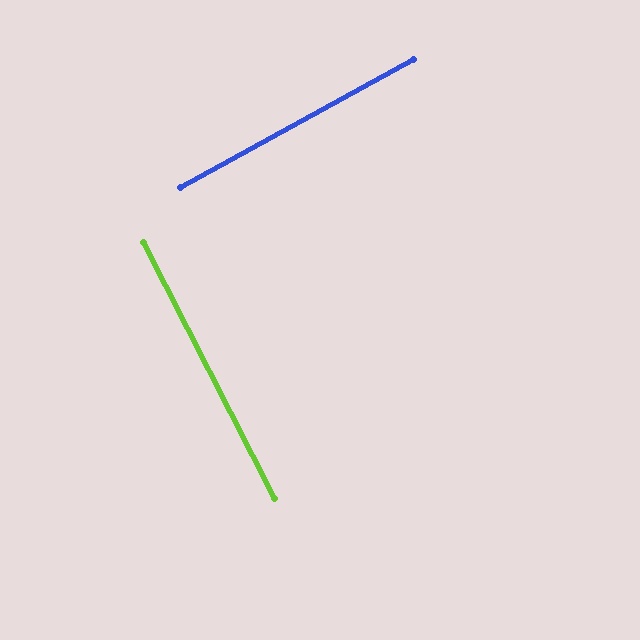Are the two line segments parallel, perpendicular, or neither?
Perpendicular — they meet at approximately 88°.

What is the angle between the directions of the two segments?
Approximately 88 degrees.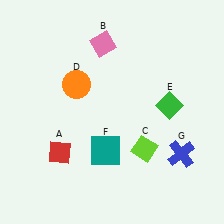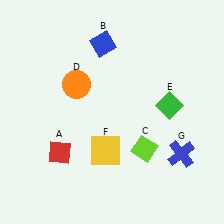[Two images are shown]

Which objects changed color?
B changed from pink to blue. F changed from teal to yellow.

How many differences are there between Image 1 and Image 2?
There are 2 differences between the two images.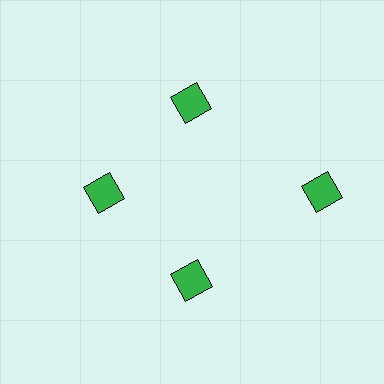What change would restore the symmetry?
The symmetry would be restored by moving it inward, back onto the ring so that all 4 diamonds sit at equal angles and equal distance from the center.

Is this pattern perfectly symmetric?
No. The 4 green diamonds are arranged in a ring, but one element near the 3 o'clock position is pushed outward from the center, breaking the 4-fold rotational symmetry.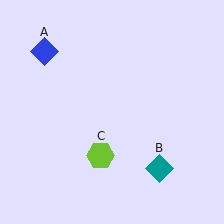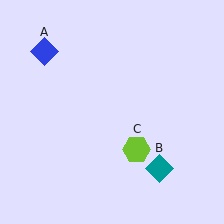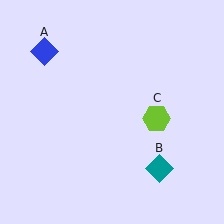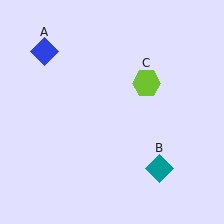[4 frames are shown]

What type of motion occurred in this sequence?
The lime hexagon (object C) rotated counterclockwise around the center of the scene.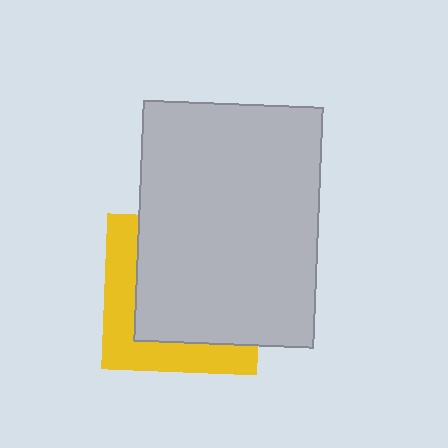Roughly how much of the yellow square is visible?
A small part of it is visible (roughly 34%).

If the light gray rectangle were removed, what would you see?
You would see the complete yellow square.